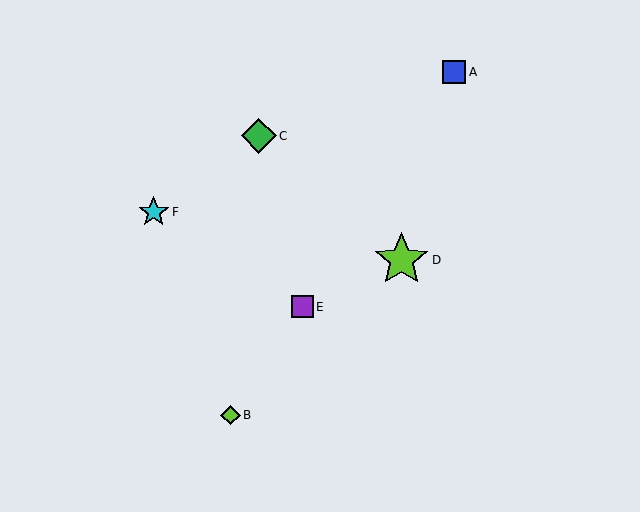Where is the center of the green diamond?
The center of the green diamond is at (259, 136).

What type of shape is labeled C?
Shape C is a green diamond.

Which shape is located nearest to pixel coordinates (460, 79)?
The blue square (labeled A) at (454, 72) is nearest to that location.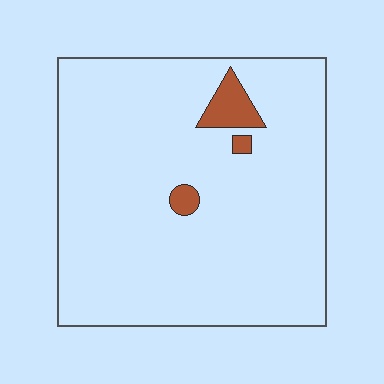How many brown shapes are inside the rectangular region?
3.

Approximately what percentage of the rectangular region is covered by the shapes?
Approximately 5%.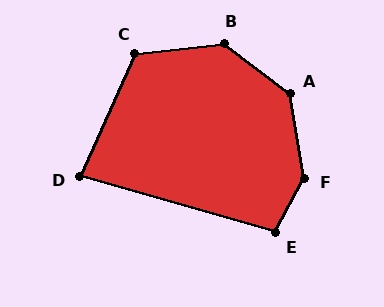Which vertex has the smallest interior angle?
D, at approximately 82 degrees.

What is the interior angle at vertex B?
Approximately 136 degrees (obtuse).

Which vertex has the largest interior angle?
F, at approximately 143 degrees.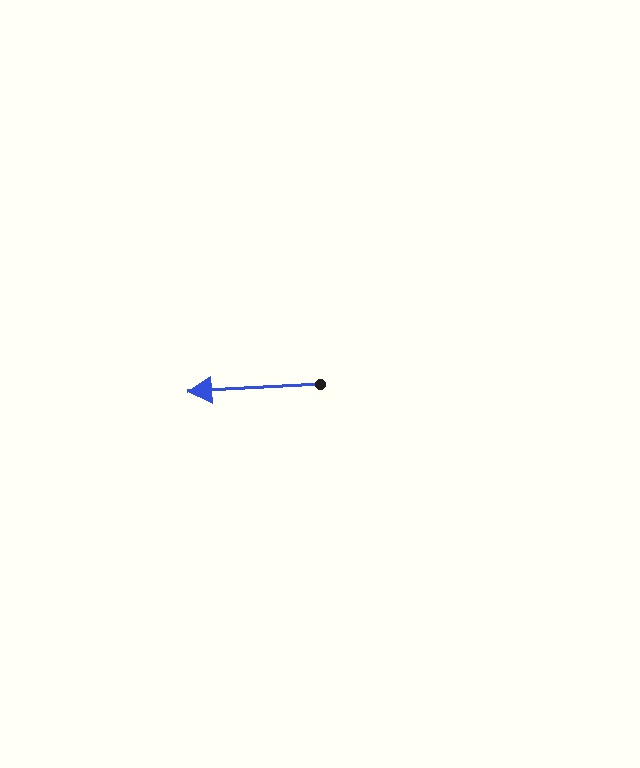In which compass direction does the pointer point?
West.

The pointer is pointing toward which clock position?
Roughly 9 o'clock.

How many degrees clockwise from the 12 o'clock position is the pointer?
Approximately 267 degrees.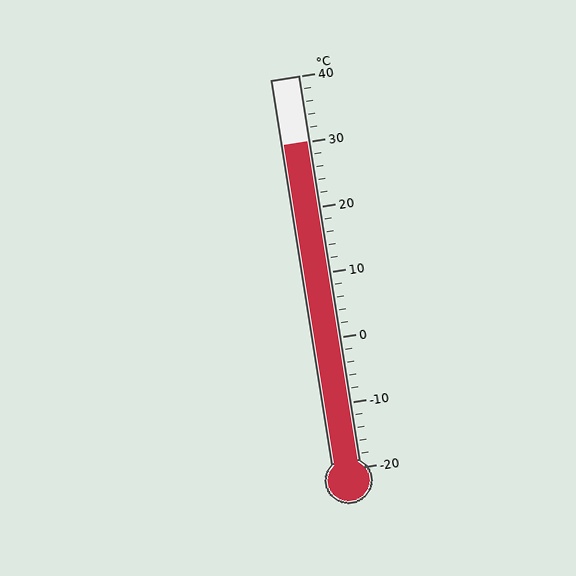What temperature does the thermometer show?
The thermometer shows approximately 30°C.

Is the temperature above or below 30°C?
The temperature is at 30°C.